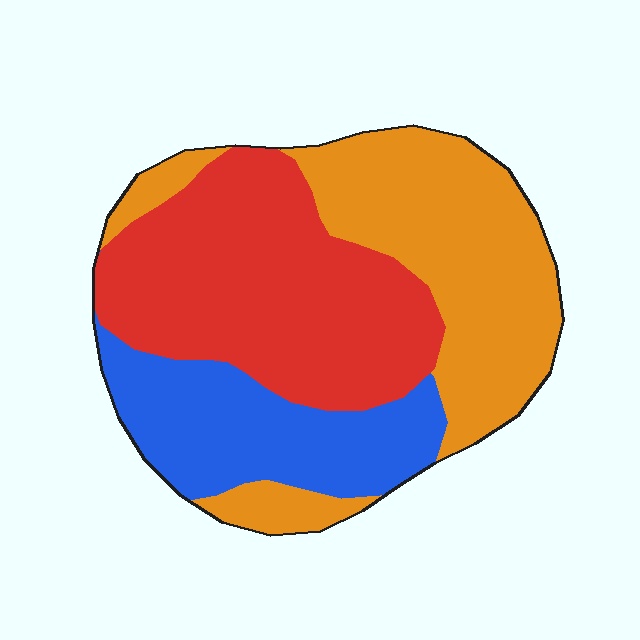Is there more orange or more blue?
Orange.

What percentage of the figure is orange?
Orange covers about 40% of the figure.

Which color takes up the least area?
Blue, at roughly 25%.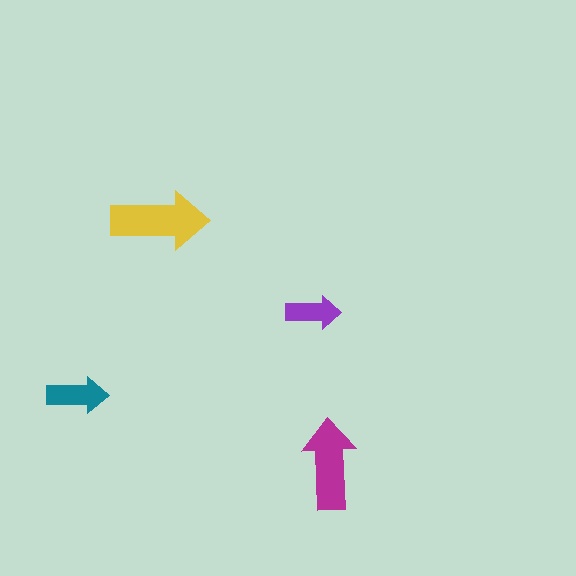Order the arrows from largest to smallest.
the yellow one, the magenta one, the teal one, the purple one.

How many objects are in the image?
There are 4 objects in the image.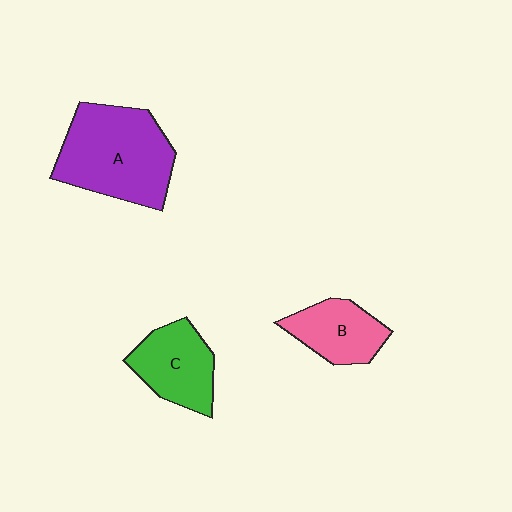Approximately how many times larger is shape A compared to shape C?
Approximately 1.7 times.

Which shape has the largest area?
Shape A (purple).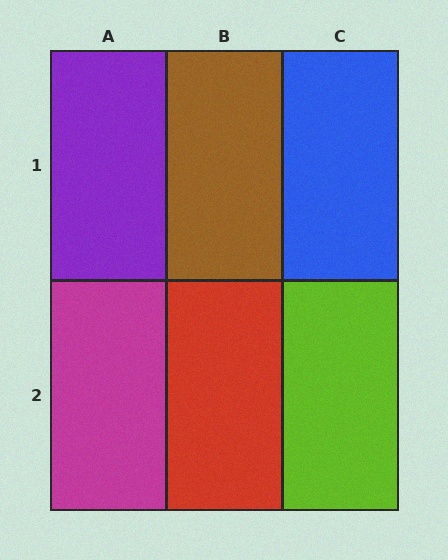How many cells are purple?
1 cell is purple.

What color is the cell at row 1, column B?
Brown.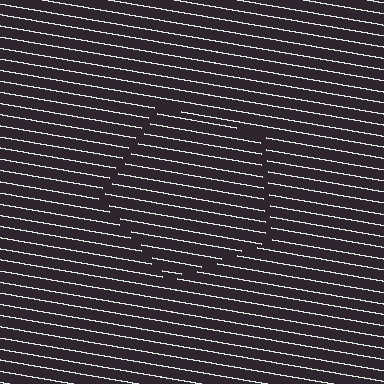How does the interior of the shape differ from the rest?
The interior of the shape contains the same grating, shifted by half a period — the contour is defined by the phase discontinuity where line-ends from the inner and outer gratings abut.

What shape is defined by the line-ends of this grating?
An illusory pentagon. The interior of the shape contains the same grating, shifted by half a period — the contour is defined by the phase discontinuity where line-ends from the inner and outer gratings abut.